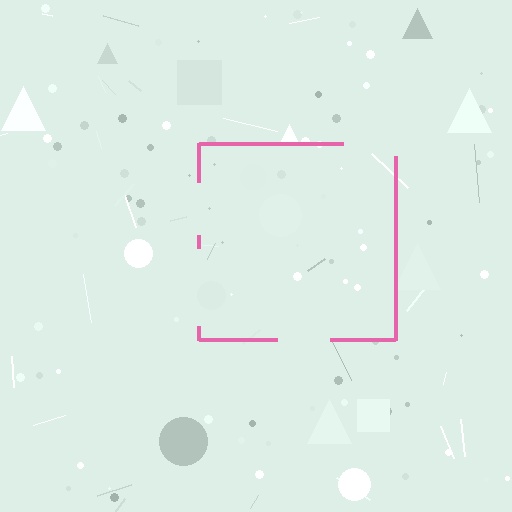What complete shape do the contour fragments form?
The contour fragments form a square.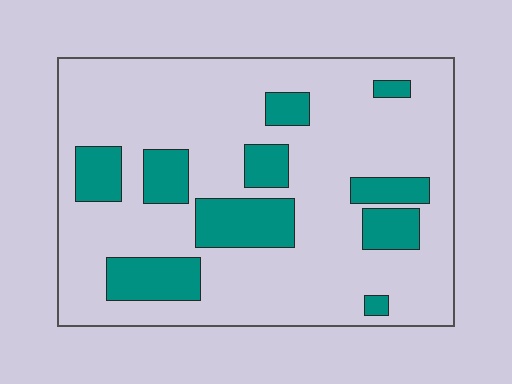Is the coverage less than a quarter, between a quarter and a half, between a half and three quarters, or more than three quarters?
Less than a quarter.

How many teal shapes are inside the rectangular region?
10.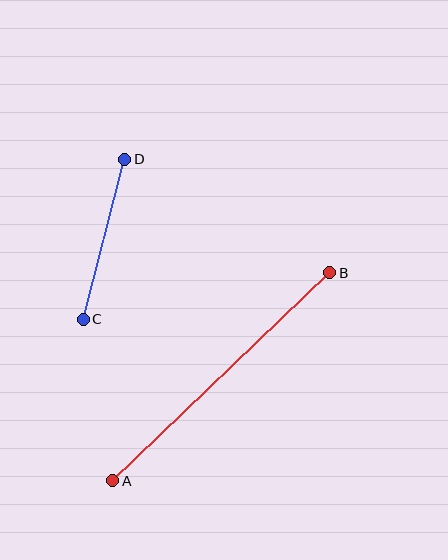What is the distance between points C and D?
The distance is approximately 165 pixels.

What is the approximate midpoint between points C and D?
The midpoint is at approximately (104, 239) pixels.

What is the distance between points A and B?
The distance is approximately 301 pixels.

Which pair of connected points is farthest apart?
Points A and B are farthest apart.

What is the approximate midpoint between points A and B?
The midpoint is at approximately (221, 377) pixels.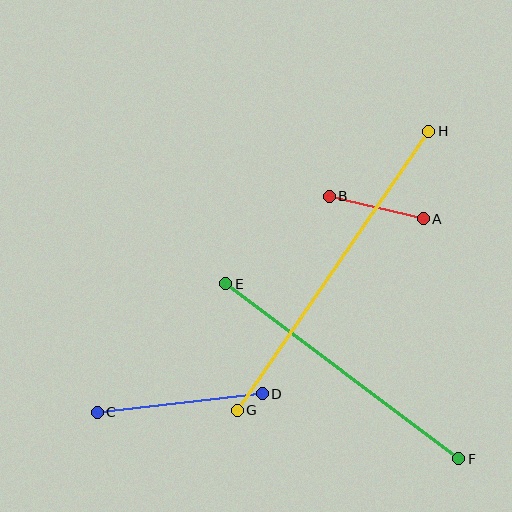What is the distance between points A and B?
The distance is approximately 97 pixels.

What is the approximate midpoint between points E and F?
The midpoint is at approximately (342, 371) pixels.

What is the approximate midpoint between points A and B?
The midpoint is at approximately (376, 207) pixels.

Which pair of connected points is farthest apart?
Points G and H are farthest apart.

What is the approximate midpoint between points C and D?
The midpoint is at approximately (180, 403) pixels.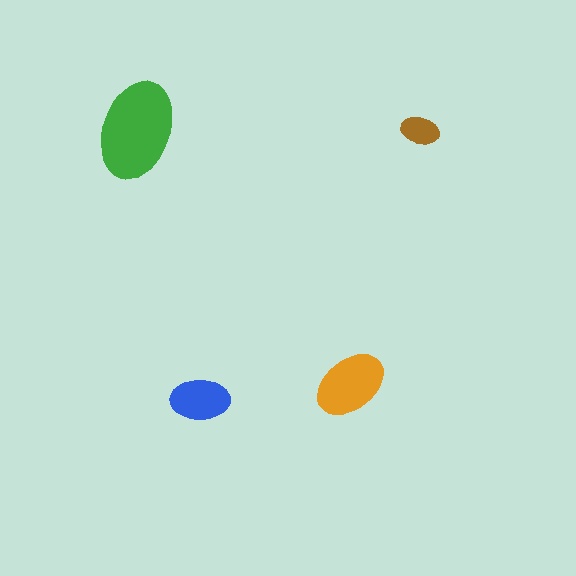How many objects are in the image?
There are 4 objects in the image.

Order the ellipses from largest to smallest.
the green one, the orange one, the blue one, the brown one.